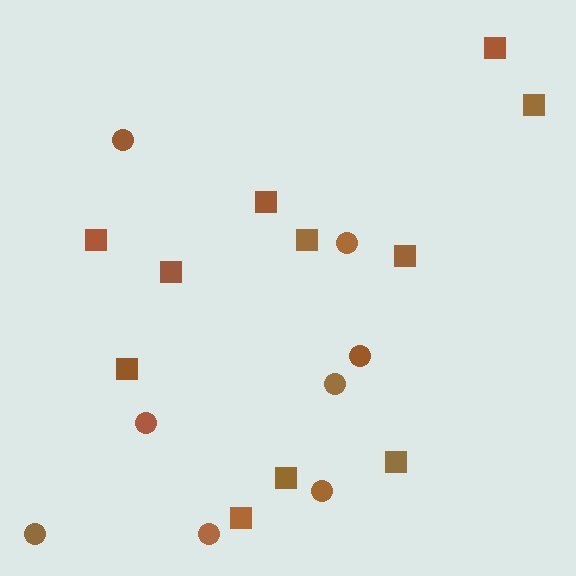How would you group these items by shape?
There are 2 groups: one group of squares (11) and one group of circles (8).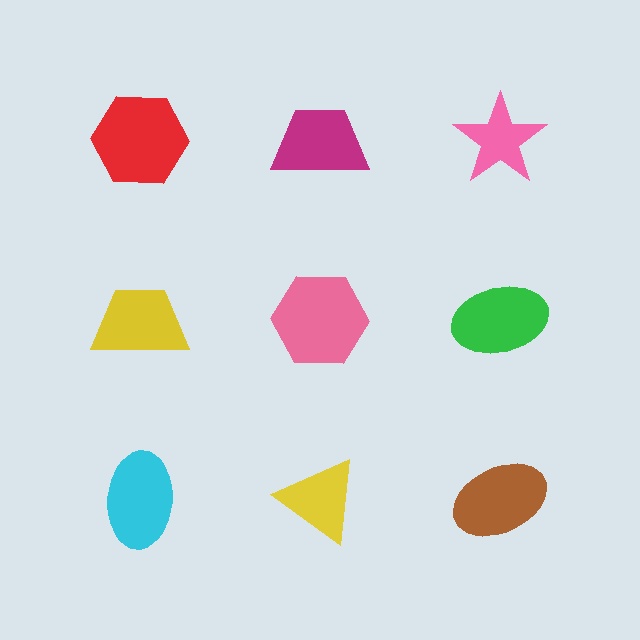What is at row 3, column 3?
A brown ellipse.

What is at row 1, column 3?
A pink star.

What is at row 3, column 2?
A yellow triangle.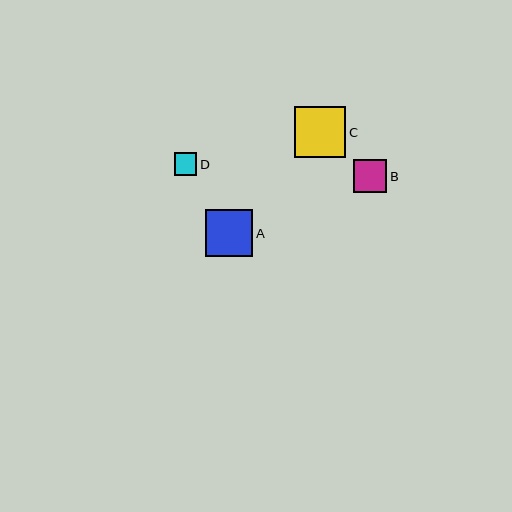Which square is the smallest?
Square D is the smallest with a size of approximately 23 pixels.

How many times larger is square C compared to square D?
Square C is approximately 2.3 times the size of square D.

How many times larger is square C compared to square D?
Square C is approximately 2.3 times the size of square D.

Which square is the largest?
Square C is the largest with a size of approximately 51 pixels.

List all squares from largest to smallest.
From largest to smallest: C, A, B, D.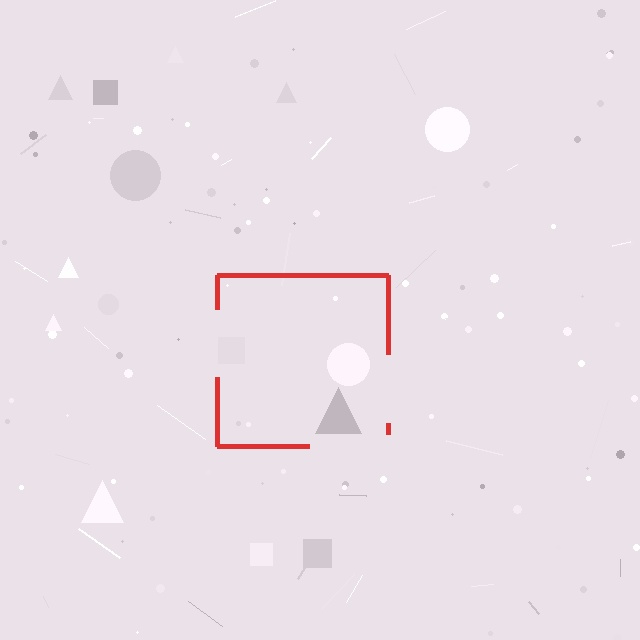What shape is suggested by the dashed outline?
The dashed outline suggests a square.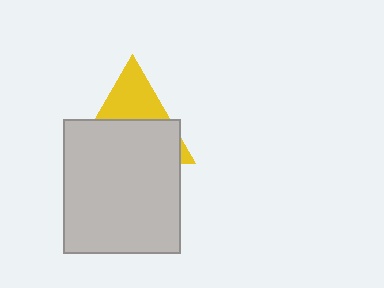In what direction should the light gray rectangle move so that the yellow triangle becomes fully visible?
The light gray rectangle should move down. That is the shortest direction to clear the overlap and leave the yellow triangle fully visible.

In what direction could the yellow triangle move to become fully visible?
The yellow triangle could move up. That would shift it out from behind the light gray rectangle entirely.